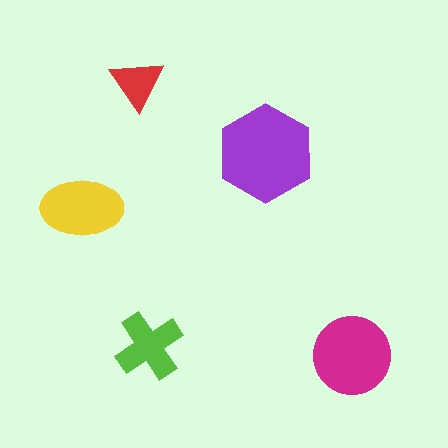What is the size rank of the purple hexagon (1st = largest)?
1st.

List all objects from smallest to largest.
The red triangle, the lime cross, the yellow ellipse, the magenta circle, the purple hexagon.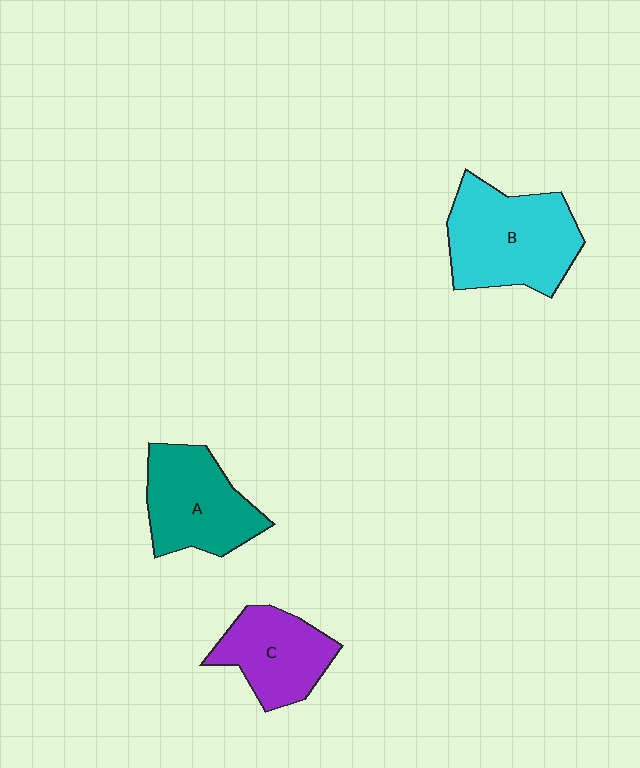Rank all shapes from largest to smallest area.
From largest to smallest: B (cyan), A (teal), C (purple).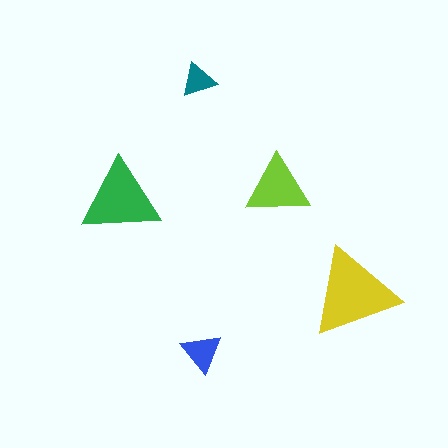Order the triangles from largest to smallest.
the yellow one, the green one, the lime one, the blue one, the teal one.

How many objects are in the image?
There are 5 objects in the image.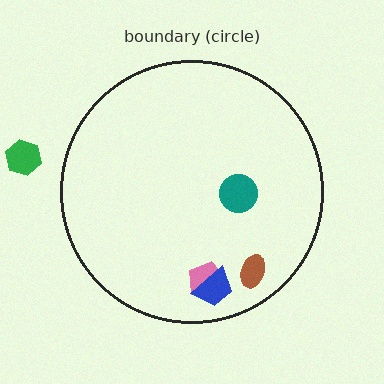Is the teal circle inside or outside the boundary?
Inside.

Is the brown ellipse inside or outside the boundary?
Inside.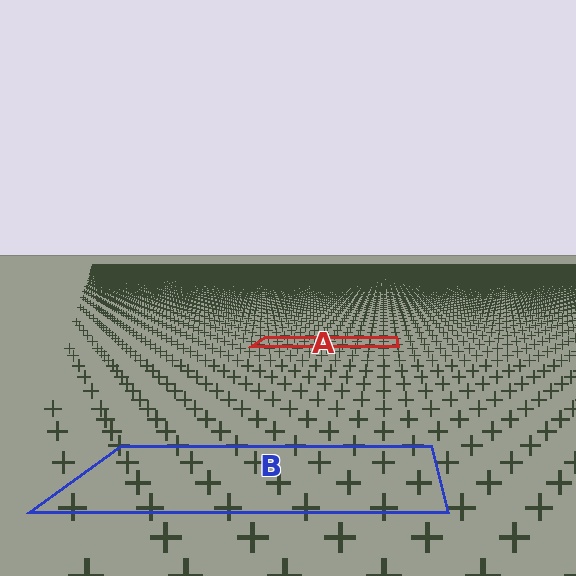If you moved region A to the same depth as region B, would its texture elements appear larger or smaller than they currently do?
They would appear larger. At a closer depth, the same texture elements are projected at a bigger on-screen size.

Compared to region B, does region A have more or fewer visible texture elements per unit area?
Region A has more texture elements per unit area — they are packed more densely because it is farther away.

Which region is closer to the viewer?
Region B is closer. The texture elements there are larger and more spread out.